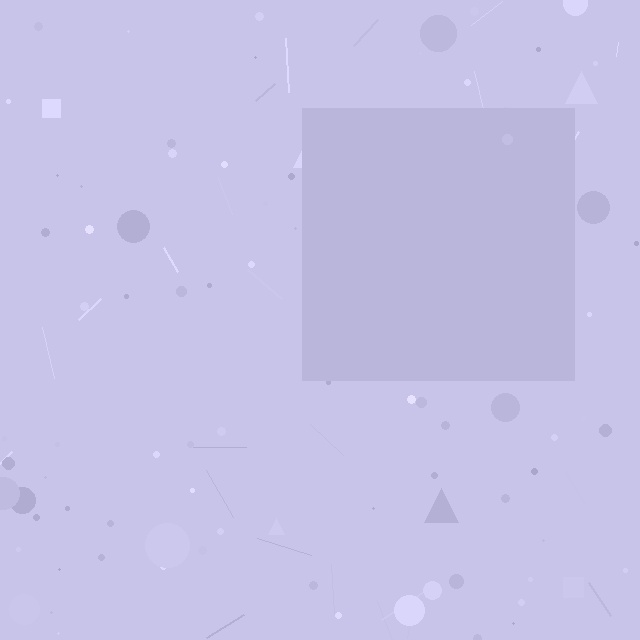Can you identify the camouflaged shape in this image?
The camouflaged shape is a square.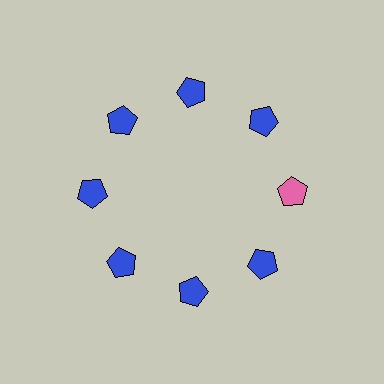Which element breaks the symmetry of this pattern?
The pink pentagon at roughly the 3 o'clock position breaks the symmetry. All other shapes are blue pentagons.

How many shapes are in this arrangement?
There are 8 shapes arranged in a ring pattern.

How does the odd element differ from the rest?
It has a different color: pink instead of blue.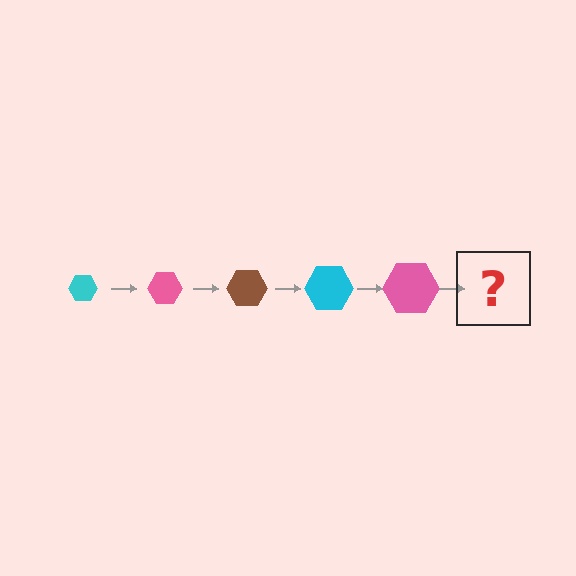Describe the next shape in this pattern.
It should be a brown hexagon, larger than the previous one.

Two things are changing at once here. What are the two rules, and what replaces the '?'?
The two rules are that the hexagon grows larger each step and the color cycles through cyan, pink, and brown. The '?' should be a brown hexagon, larger than the previous one.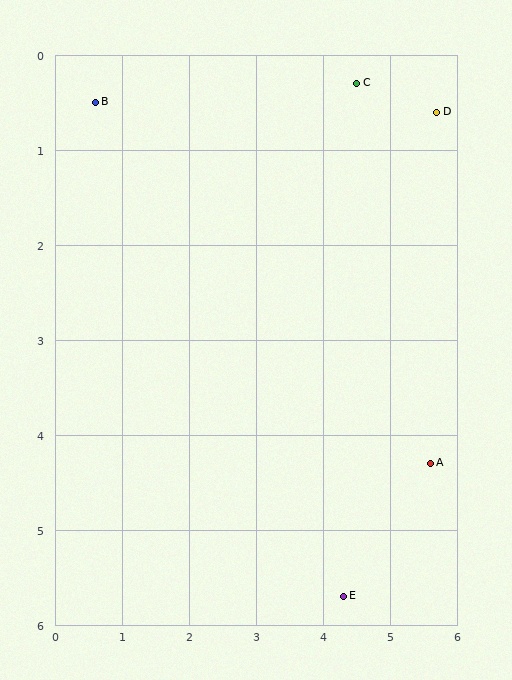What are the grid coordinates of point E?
Point E is at approximately (4.3, 5.7).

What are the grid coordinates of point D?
Point D is at approximately (5.7, 0.6).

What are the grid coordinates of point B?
Point B is at approximately (0.6, 0.5).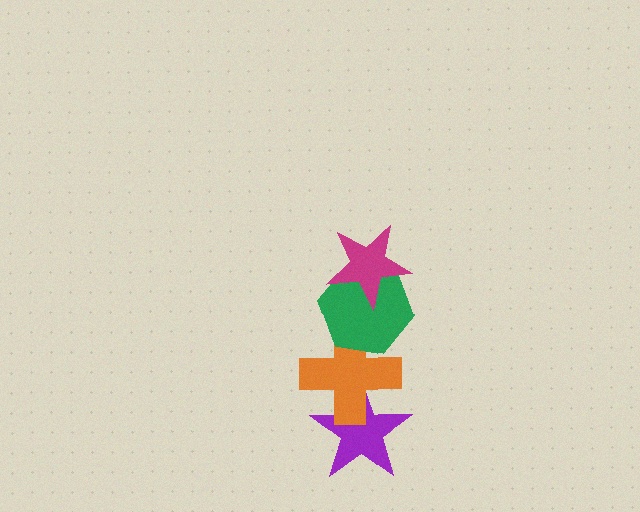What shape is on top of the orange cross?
The green hexagon is on top of the orange cross.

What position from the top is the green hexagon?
The green hexagon is 2nd from the top.